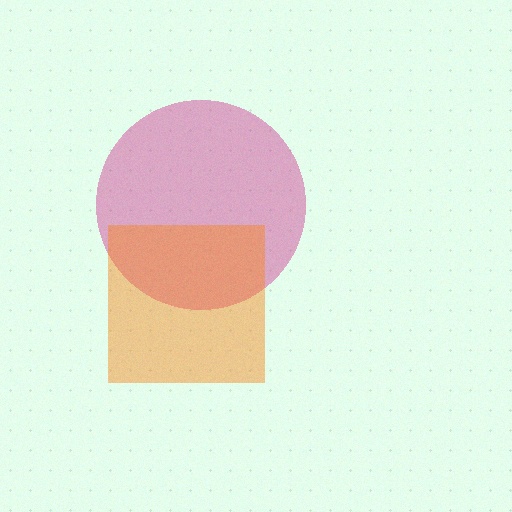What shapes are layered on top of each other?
The layered shapes are: a magenta circle, an orange square.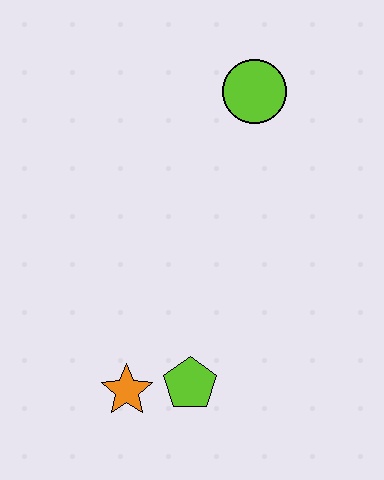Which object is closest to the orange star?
The lime pentagon is closest to the orange star.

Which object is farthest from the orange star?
The lime circle is farthest from the orange star.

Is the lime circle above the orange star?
Yes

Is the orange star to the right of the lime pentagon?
No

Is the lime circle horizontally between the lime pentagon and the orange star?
No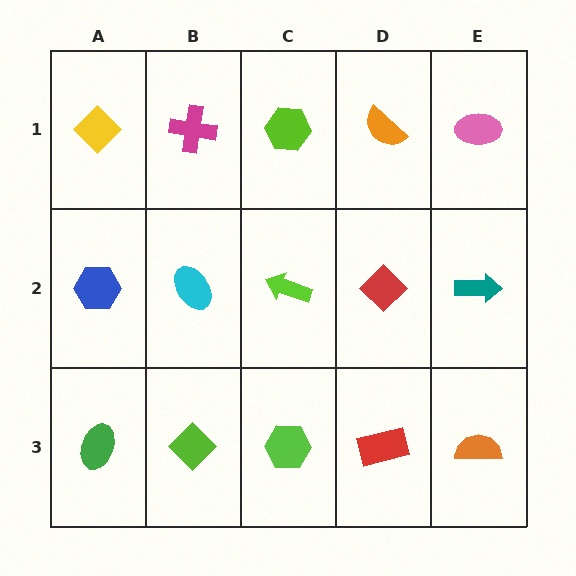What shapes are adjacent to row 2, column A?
A yellow diamond (row 1, column A), a green ellipse (row 3, column A), a cyan ellipse (row 2, column B).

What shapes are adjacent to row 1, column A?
A blue hexagon (row 2, column A), a magenta cross (row 1, column B).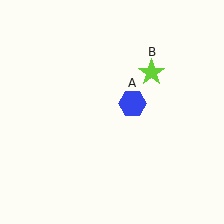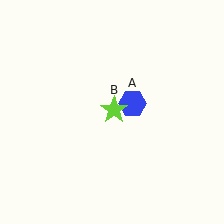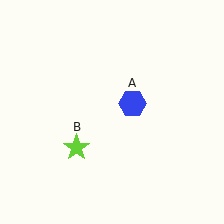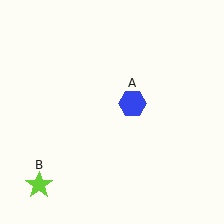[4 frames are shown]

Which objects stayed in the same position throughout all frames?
Blue hexagon (object A) remained stationary.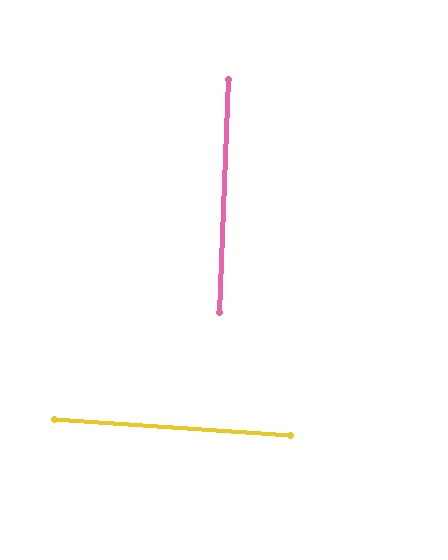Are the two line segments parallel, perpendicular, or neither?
Perpendicular — they meet at approximately 88°.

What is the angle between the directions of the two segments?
Approximately 88 degrees.